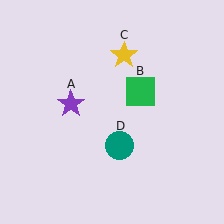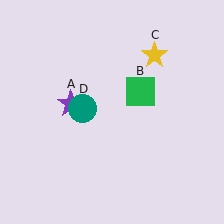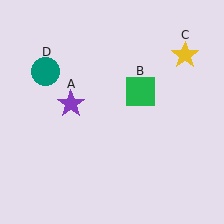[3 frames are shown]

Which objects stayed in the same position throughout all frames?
Purple star (object A) and green square (object B) remained stationary.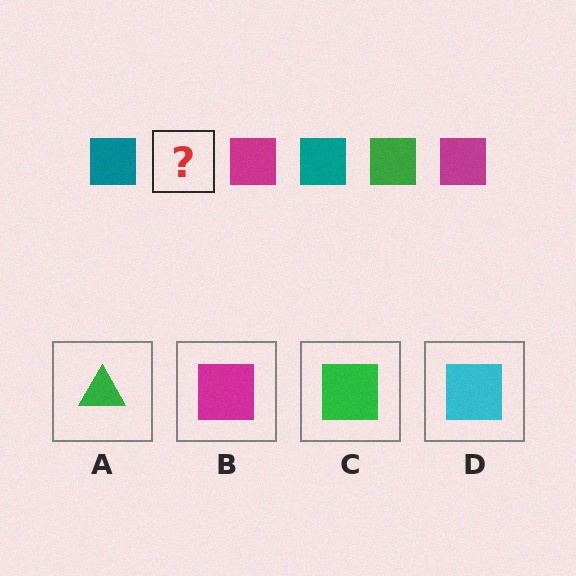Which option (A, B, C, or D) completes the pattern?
C.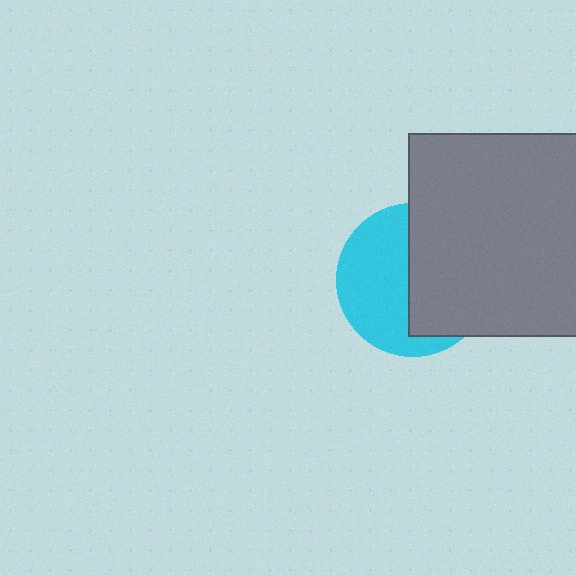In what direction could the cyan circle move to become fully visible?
The cyan circle could move left. That would shift it out from behind the gray square entirely.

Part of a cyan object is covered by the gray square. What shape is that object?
It is a circle.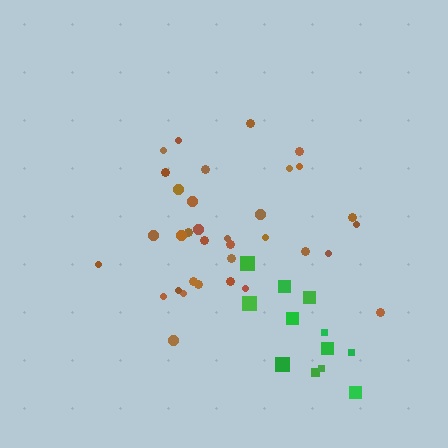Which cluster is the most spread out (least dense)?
Brown.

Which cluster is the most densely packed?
Green.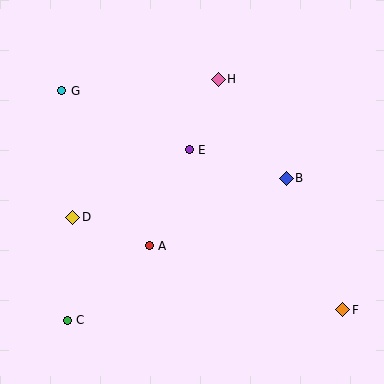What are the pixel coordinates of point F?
Point F is at (343, 310).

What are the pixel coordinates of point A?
Point A is at (149, 246).